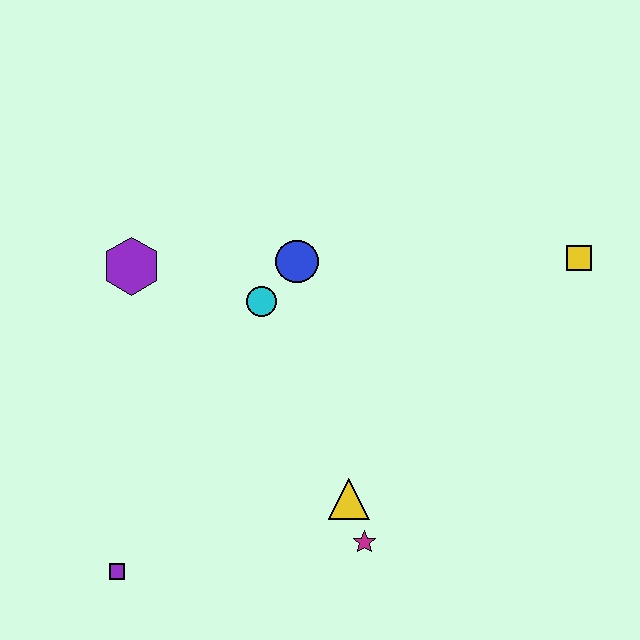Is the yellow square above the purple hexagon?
Yes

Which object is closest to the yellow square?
The blue circle is closest to the yellow square.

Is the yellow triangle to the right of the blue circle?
Yes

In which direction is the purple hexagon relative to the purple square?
The purple hexagon is above the purple square.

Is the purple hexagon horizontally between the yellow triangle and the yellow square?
No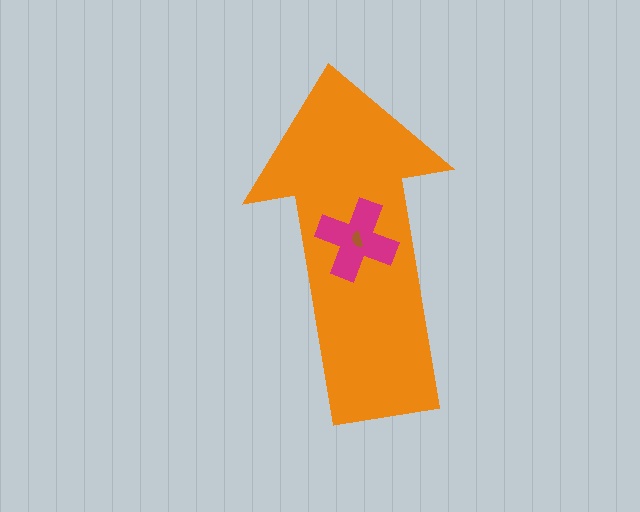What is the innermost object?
The brown semicircle.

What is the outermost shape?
The orange arrow.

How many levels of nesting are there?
3.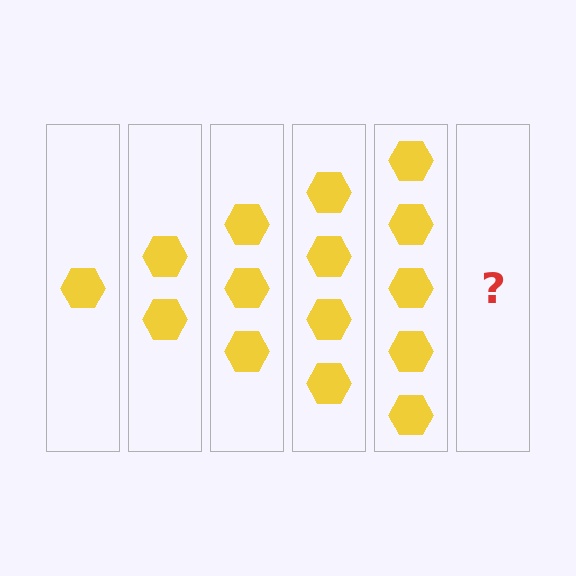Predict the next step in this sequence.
The next step is 6 hexagons.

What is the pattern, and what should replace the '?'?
The pattern is that each step adds one more hexagon. The '?' should be 6 hexagons.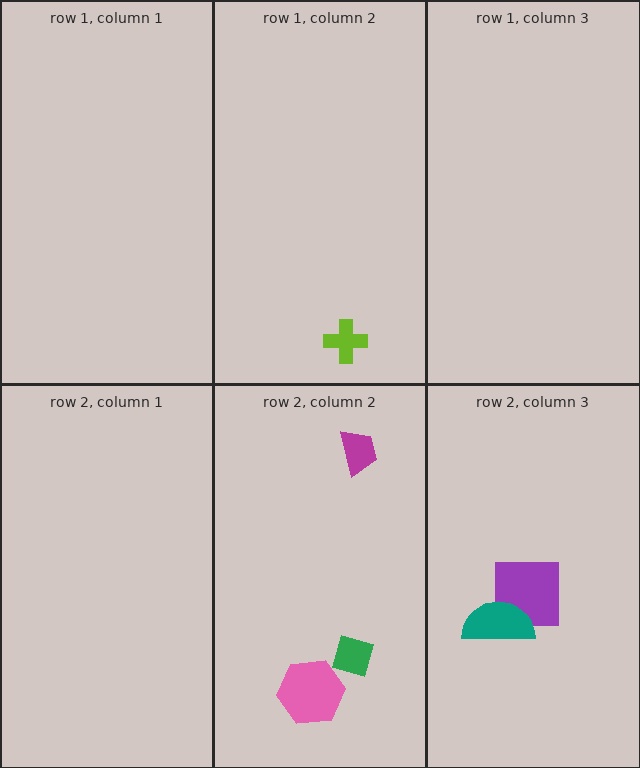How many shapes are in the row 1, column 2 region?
1.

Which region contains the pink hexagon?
The row 2, column 2 region.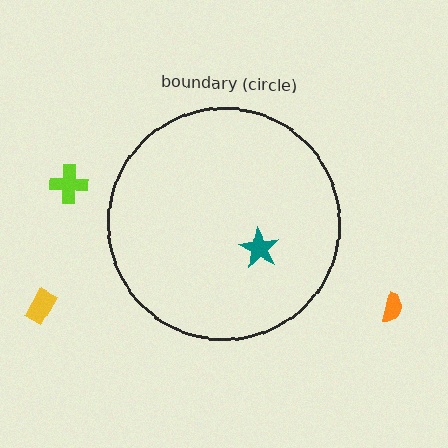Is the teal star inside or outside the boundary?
Inside.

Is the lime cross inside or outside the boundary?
Outside.